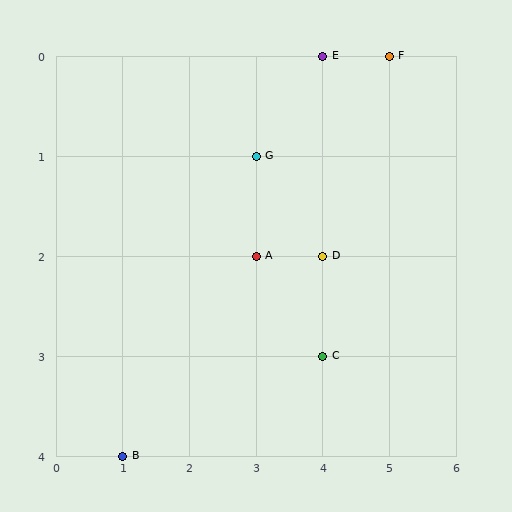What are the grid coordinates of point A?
Point A is at grid coordinates (3, 2).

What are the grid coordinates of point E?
Point E is at grid coordinates (4, 0).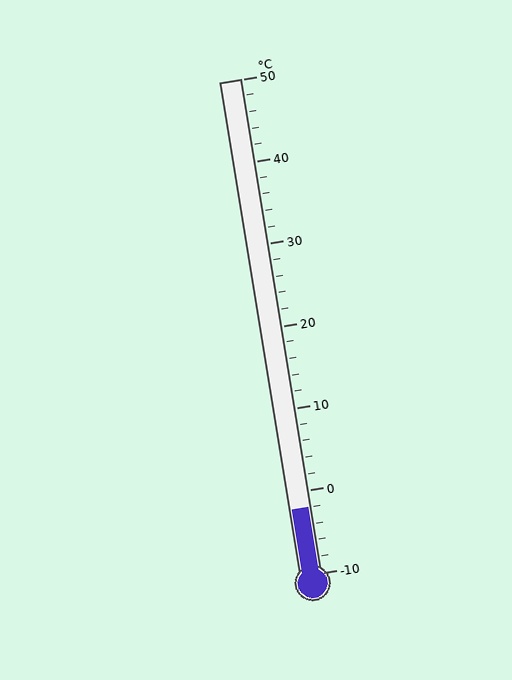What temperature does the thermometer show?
The thermometer shows approximately -2°C.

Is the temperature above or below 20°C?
The temperature is below 20°C.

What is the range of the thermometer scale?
The thermometer scale ranges from -10°C to 50°C.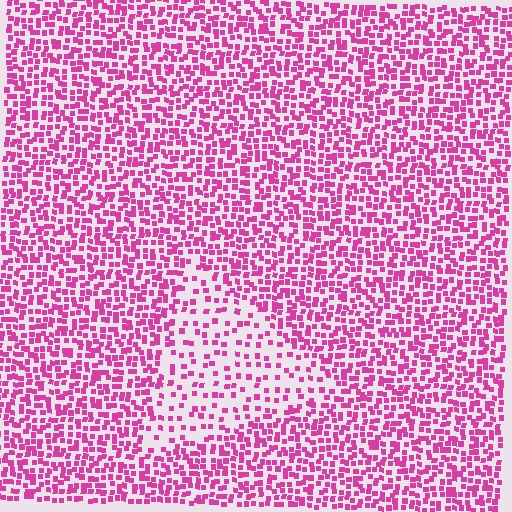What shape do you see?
I see a triangle.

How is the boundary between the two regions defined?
The boundary is defined by a change in element density (approximately 2.2x ratio). All elements are the same color, size, and shape.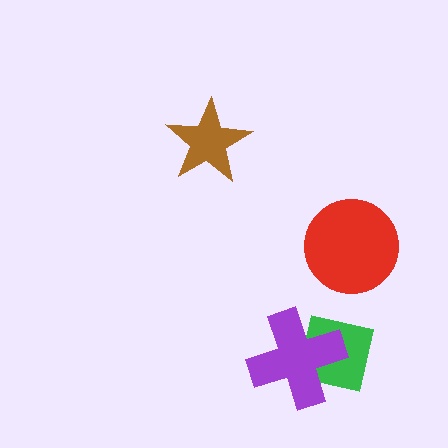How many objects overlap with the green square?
1 object overlaps with the green square.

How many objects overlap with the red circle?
0 objects overlap with the red circle.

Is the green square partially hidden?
Yes, it is partially covered by another shape.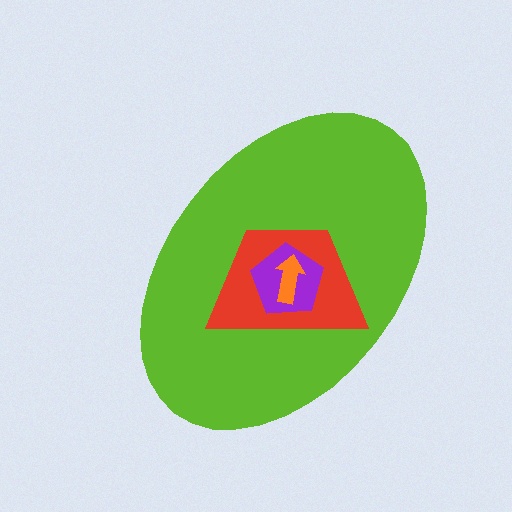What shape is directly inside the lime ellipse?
The red trapezoid.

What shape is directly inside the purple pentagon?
The orange arrow.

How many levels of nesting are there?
4.